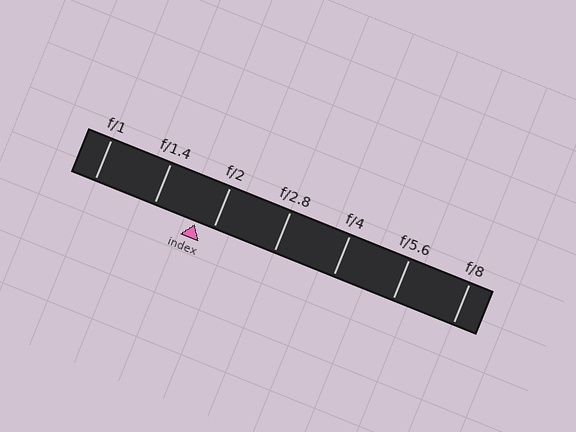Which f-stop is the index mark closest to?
The index mark is closest to f/2.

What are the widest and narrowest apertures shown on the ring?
The widest aperture shown is f/1 and the narrowest is f/8.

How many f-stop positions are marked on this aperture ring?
There are 7 f-stop positions marked.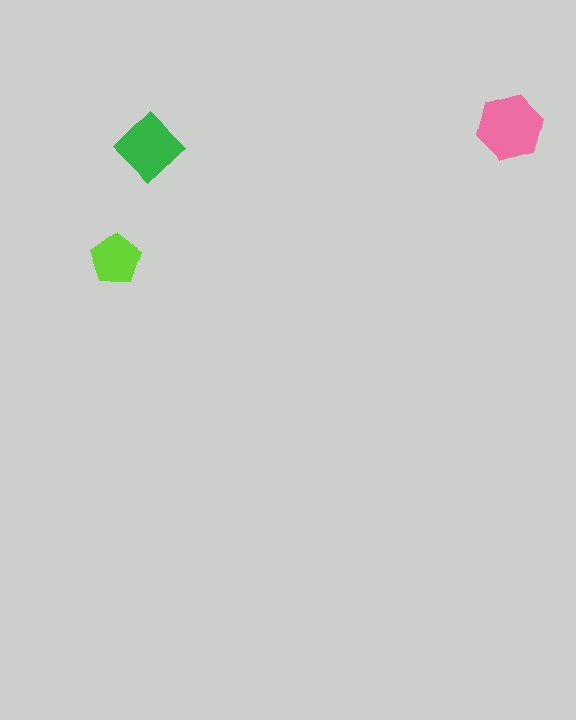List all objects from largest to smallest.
The pink hexagon, the green diamond, the lime pentagon.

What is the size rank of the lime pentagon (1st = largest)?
3rd.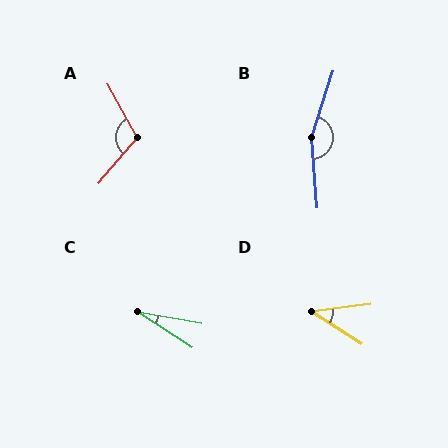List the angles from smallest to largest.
C (23°), D (40°), A (111°), B (157°).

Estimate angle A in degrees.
Approximately 111 degrees.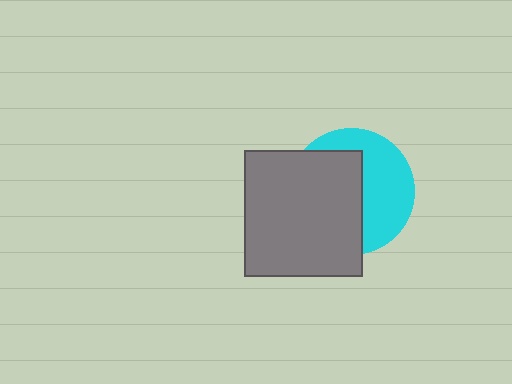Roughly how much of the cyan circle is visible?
About half of it is visible (roughly 46%).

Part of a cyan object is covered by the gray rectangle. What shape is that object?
It is a circle.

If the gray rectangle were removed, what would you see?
You would see the complete cyan circle.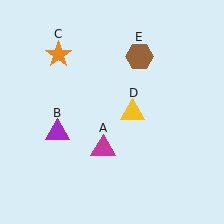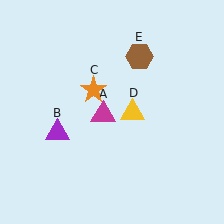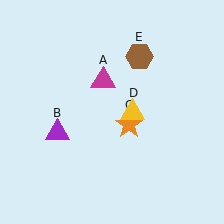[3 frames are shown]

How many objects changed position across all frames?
2 objects changed position: magenta triangle (object A), orange star (object C).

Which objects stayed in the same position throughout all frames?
Purple triangle (object B) and yellow triangle (object D) and brown hexagon (object E) remained stationary.